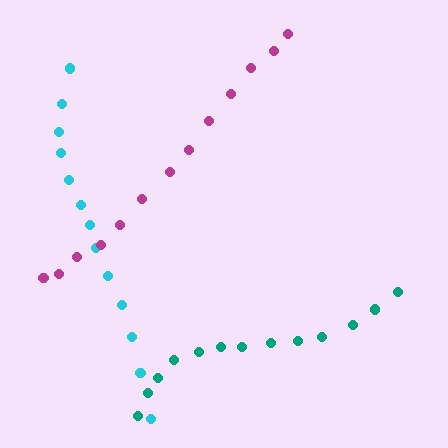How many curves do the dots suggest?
There are 3 distinct paths.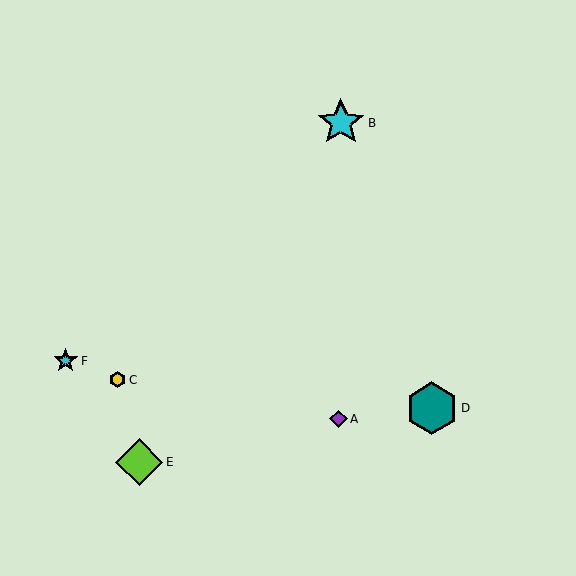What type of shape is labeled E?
Shape E is a lime diamond.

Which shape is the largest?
The teal hexagon (labeled D) is the largest.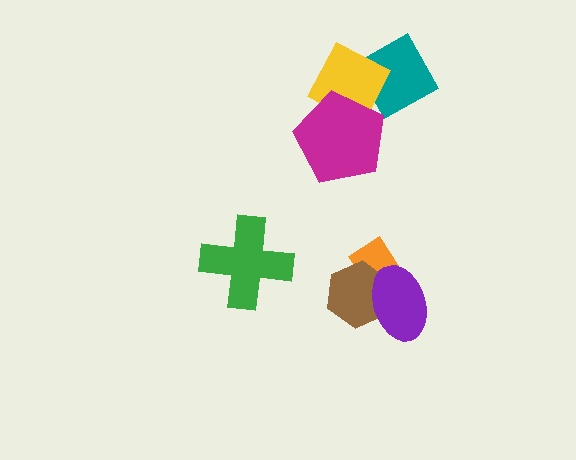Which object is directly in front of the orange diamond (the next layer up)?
The brown hexagon is directly in front of the orange diamond.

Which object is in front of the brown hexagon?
The purple ellipse is in front of the brown hexagon.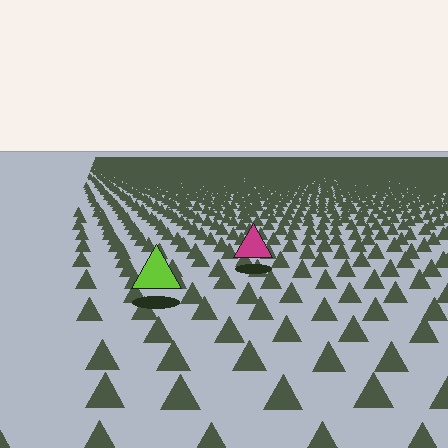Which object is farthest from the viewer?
The magenta triangle is farthest from the viewer. It appears smaller and the ground texture around it is denser.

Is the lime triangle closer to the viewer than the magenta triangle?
Yes. The lime triangle is closer — you can tell from the texture gradient: the ground texture is coarser near it.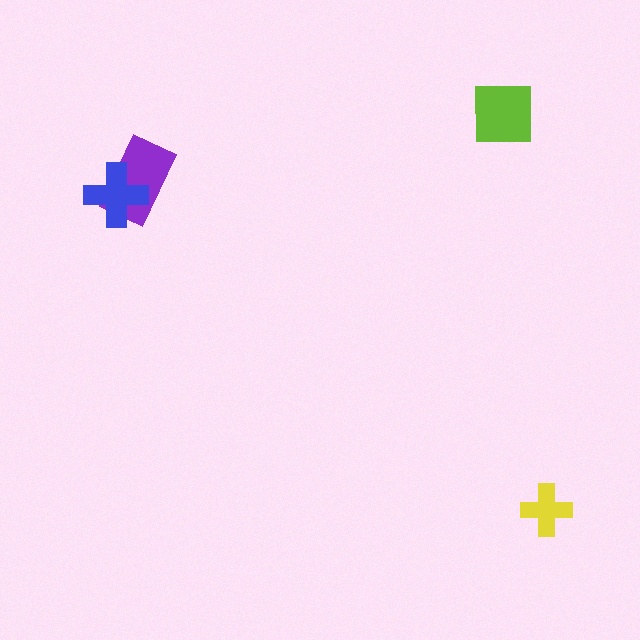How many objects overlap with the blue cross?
1 object overlaps with the blue cross.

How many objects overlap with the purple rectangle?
1 object overlaps with the purple rectangle.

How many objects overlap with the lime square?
0 objects overlap with the lime square.